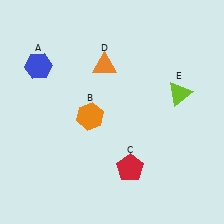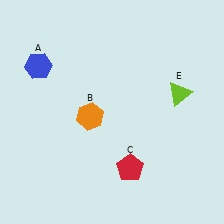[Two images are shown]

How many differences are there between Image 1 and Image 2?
There is 1 difference between the two images.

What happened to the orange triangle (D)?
The orange triangle (D) was removed in Image 2. It was in the top-left area of Image 1.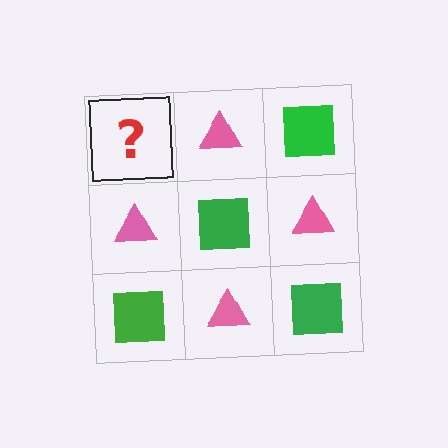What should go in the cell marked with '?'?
The missing cell should contain a green square.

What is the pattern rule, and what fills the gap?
The rule is that it alternates green square and pink triangle in a checkerboard pattern. The gap should be filled with a green square.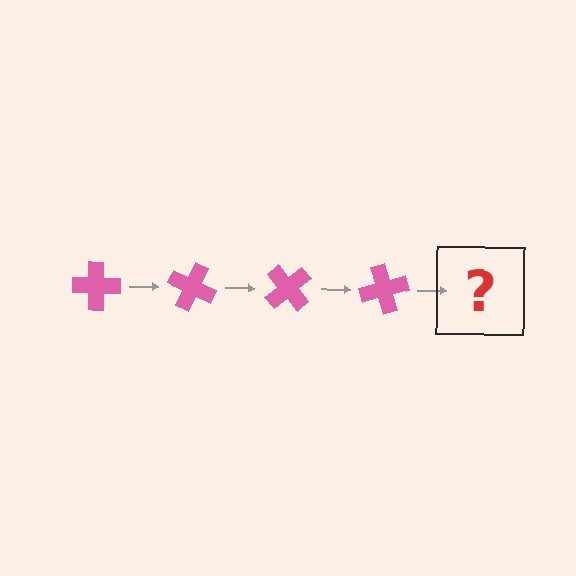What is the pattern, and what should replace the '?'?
The pattern is that the cross rotates 25 degrees each step. The '?' should be a pink cross rotated 100 degrees.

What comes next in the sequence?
The next element should be a pink cross rotated 100 degrees.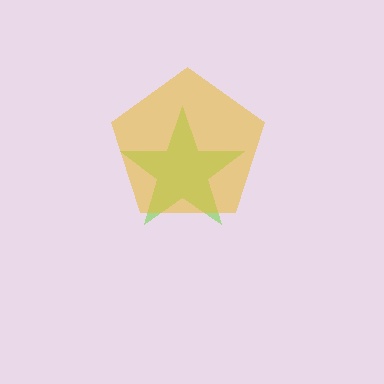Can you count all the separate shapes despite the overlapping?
Yes, there are 2 separate shapes.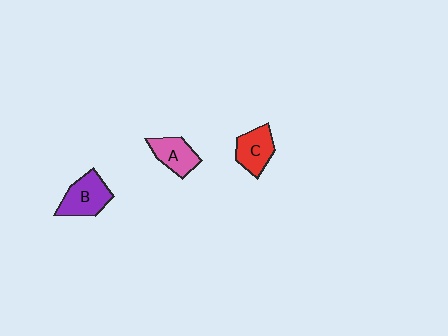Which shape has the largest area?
Shape B (purple).